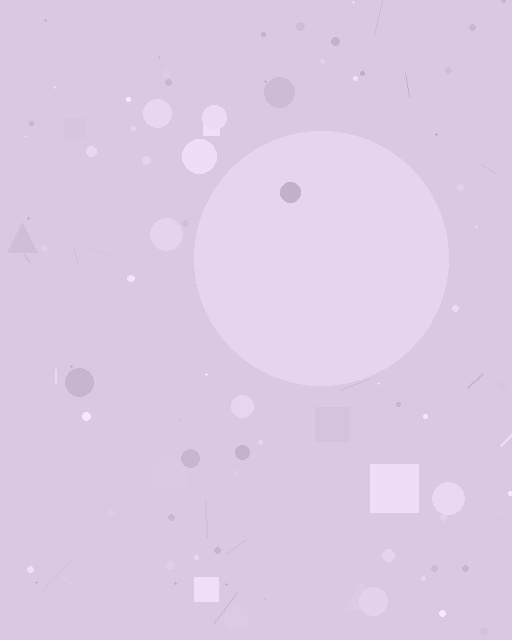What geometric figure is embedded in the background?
A circle is embedded in the background.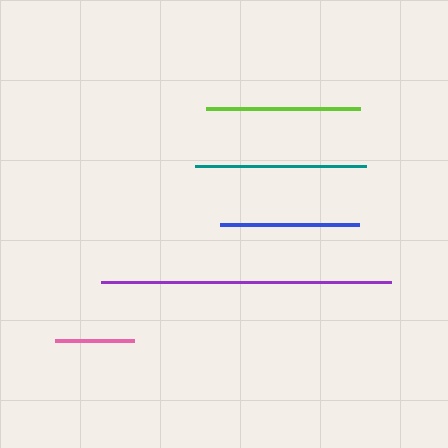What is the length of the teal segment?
The teal segment is approximately 171 pixels long.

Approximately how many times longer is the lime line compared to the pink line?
The lime line is approximately 1.9 times the length of the pink line.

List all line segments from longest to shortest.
From longest to shortest: purple, teal, lime, blue, pink.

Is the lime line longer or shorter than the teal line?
The teal line is longer than the lime line.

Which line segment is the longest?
The purple line is the longest at approximately 290 pixels.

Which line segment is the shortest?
The pink line is the shortest at approximately 79 pixels.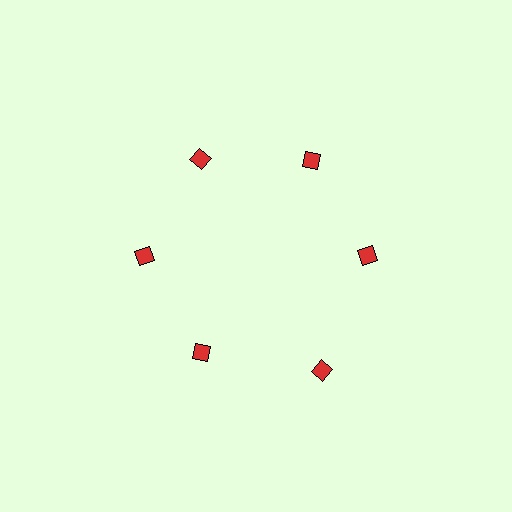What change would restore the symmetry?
The symmetry would be restored by moving it inward, back onto the ring so that all 6 diamonds sit at equal angles and equal distance from the center.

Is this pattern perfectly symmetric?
No. The 6 red diamonds are arranged in a ring, but one element near the 5 o'clock position is pushed outward from the center, breaking the 6-fold rotational symmetry.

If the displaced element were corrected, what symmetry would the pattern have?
It would have 6-fold rotational symmetry — the pattern would map onto itself every 60 degrees.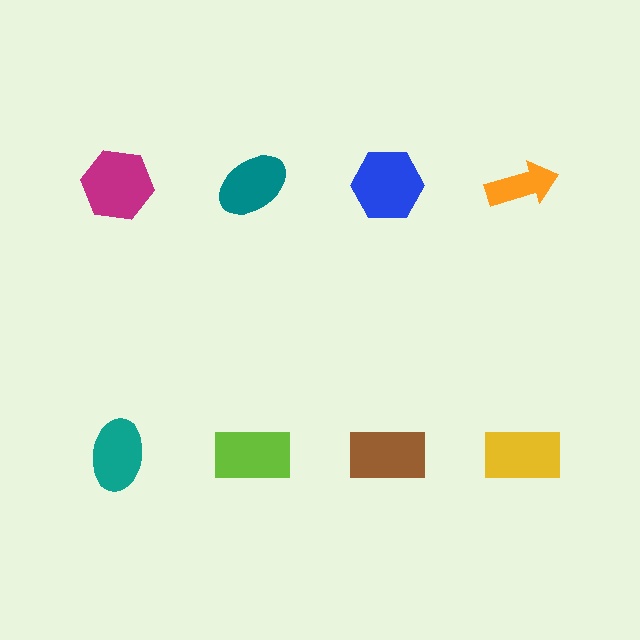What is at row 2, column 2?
A lime rectangle.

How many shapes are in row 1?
4 shapes.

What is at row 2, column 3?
A brown rectangle.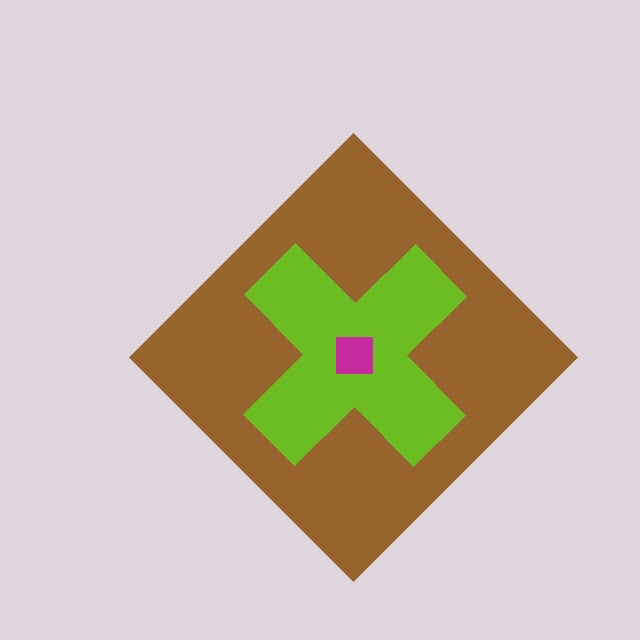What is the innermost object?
The magenta square.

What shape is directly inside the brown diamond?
The lime cross.